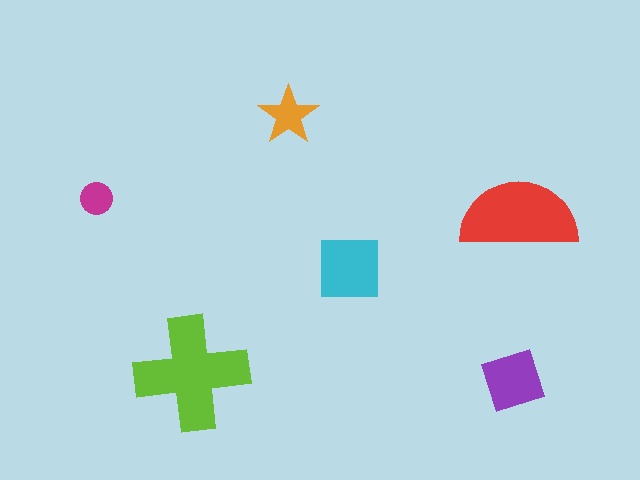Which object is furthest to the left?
The magenta circle is leftmost.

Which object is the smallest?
The magenta circle.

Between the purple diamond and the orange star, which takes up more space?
The purple diamond.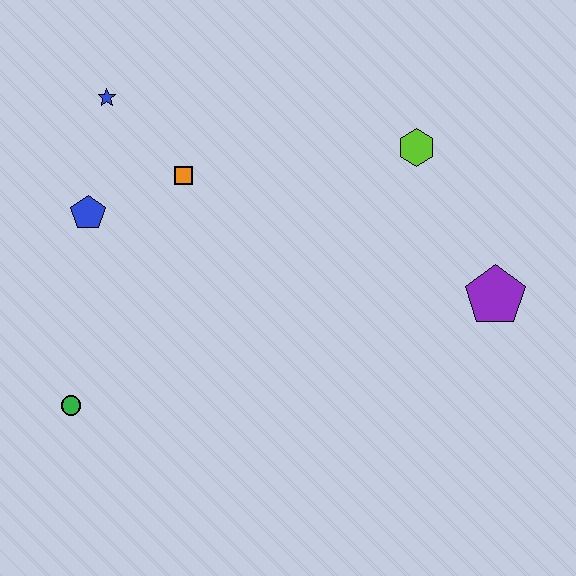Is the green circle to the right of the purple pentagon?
No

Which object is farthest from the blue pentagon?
The purple pentagon is farthest from the blue pentagon.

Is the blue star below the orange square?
No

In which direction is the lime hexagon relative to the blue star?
The lime hexagon is to the right of the blue star.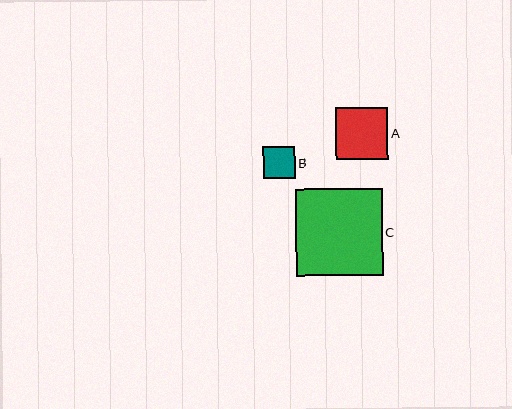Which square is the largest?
Square C is the largest with a size of approximately 87 pixels.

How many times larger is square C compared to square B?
Square C is approximately 2.8 times the size of square B.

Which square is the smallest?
Square B is the smallest with a size of approximately 32 pixels.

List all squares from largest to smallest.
From largest to smallest: C, A, B.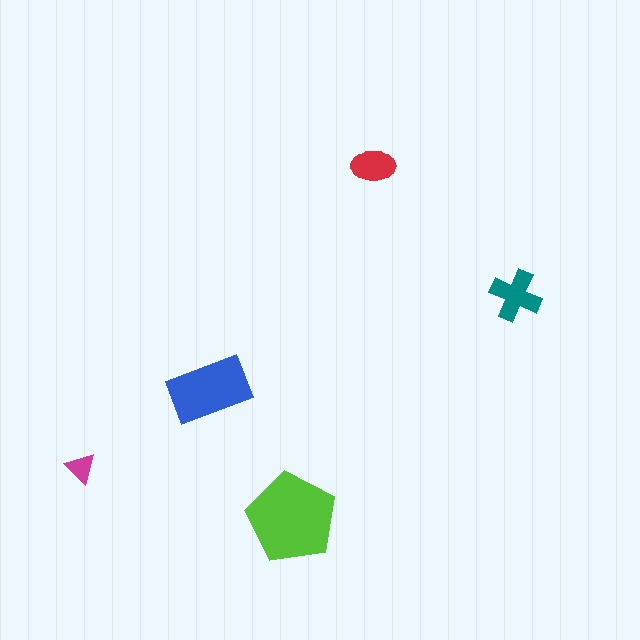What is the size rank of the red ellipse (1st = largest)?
4th.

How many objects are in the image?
There are 5 objects in the image.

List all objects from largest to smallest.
The lime pentagon, the blue rectangle, the teal cross, the red ellipse, the magenta triangle.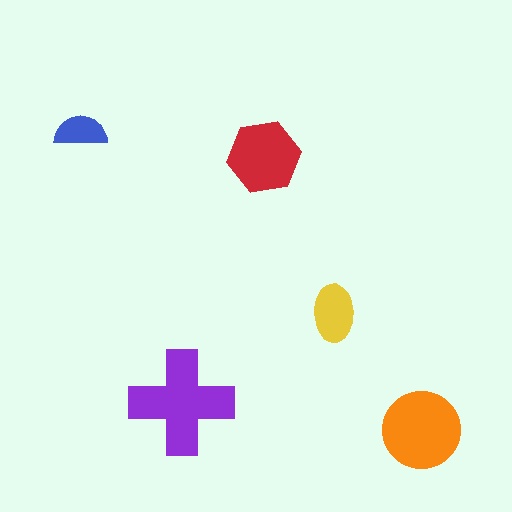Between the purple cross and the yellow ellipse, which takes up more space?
The purple cross.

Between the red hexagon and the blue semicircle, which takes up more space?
The red hexagon.